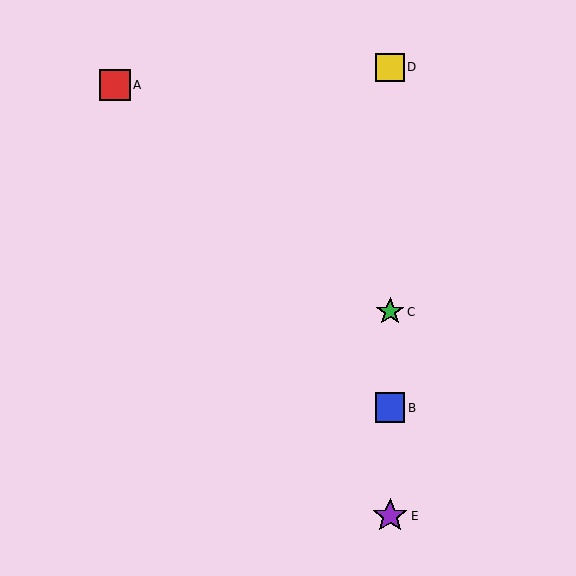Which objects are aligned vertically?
Objects B, C, D, E are aligned vertically.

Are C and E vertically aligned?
Yes, both are at x≈390.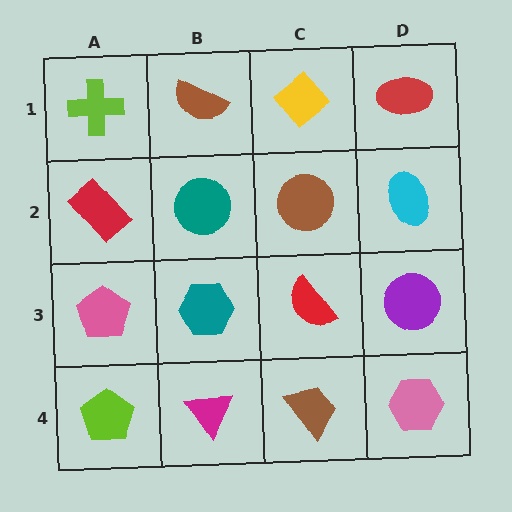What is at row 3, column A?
A pink pentagon.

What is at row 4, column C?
A brown trapezoid.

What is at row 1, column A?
A lime cross.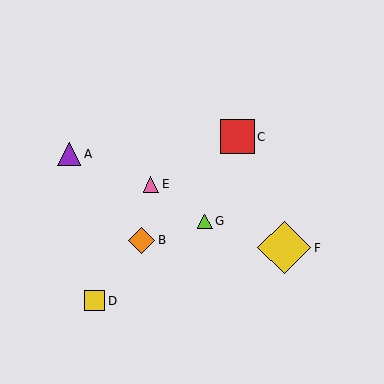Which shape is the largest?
The yellow diamond (labeled F) is the largest.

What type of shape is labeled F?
Shape F is a yellow diamond.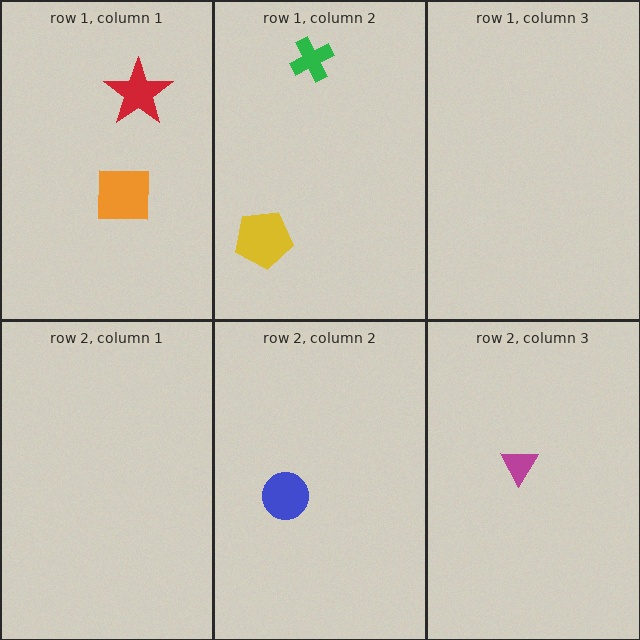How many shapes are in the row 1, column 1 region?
2.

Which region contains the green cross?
The row 1, column 2 region.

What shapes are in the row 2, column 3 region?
The magenta triangle.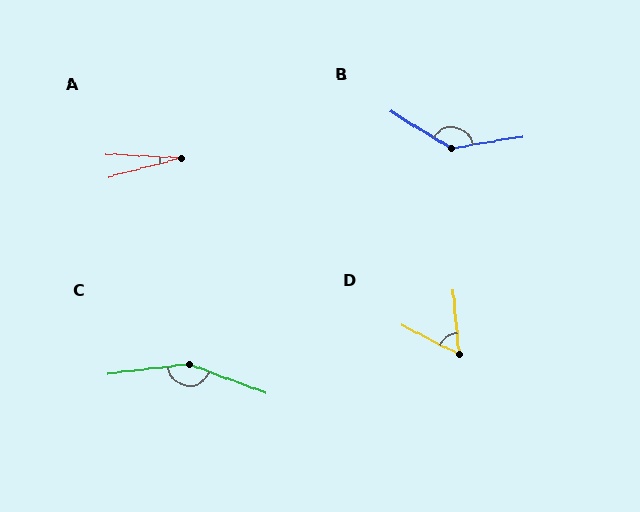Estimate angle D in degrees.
Approximately 58 degrees.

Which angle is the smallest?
A, at approximately 18 degrees.